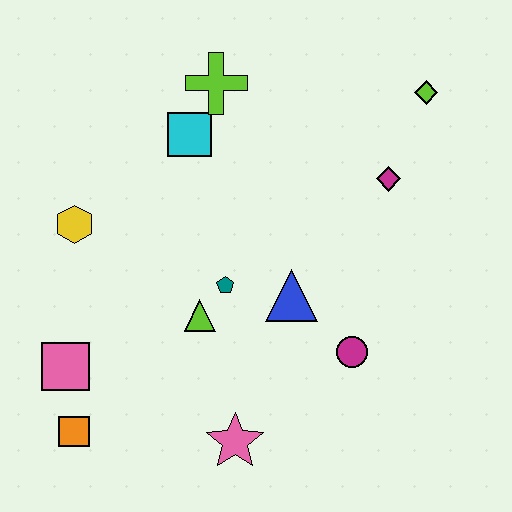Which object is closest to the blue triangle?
The teal pentagon is closest to the blue triangle.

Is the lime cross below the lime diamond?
No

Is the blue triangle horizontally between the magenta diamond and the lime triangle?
Yes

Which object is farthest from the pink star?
The lime diamond is farthest from the pink star.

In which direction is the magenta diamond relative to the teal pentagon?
The magenta diamond is to the right of the teal pentagon.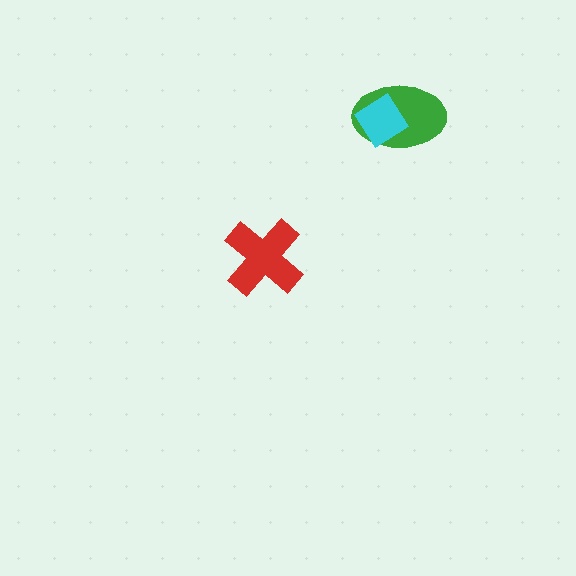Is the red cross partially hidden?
No, no other shape covers it.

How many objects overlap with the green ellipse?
1 object overlaps with the green ellipse.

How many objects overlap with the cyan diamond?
1 object overlaps with the cyan diamond.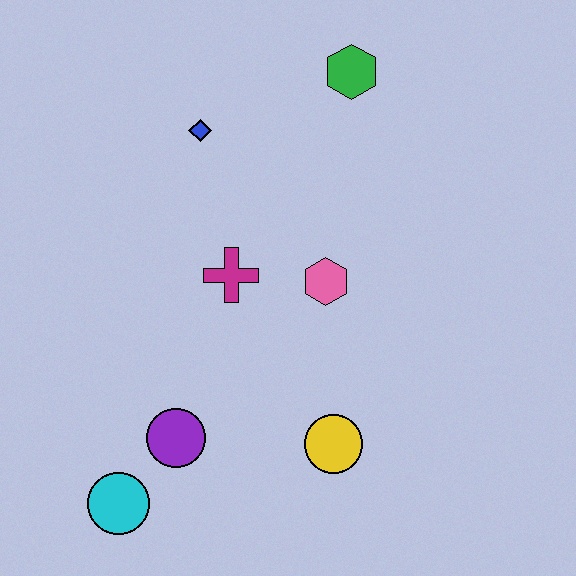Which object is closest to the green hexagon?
The blue diamond is closest to the green hexagon.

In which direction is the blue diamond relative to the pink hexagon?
The blue diamond is above the pink hexagon.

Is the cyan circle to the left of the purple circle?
Yes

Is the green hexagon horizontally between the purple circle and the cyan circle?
No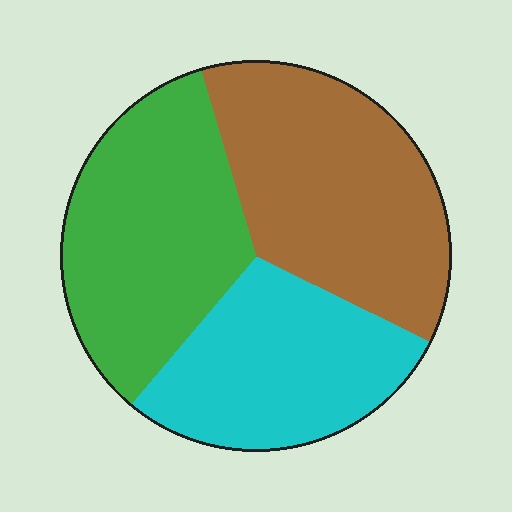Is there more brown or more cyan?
Brown.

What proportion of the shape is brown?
Brown takes up about three eighths (3/8) of the shape.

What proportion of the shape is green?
Green covers about 35% of the shape.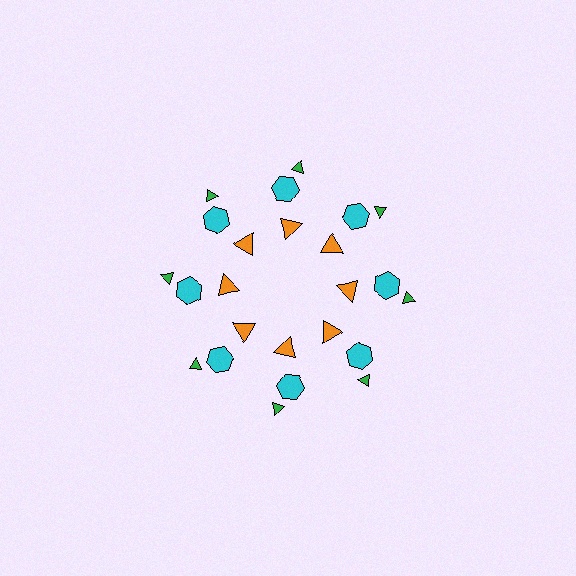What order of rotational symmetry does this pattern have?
This pattern has 8-fold rotational symmetry.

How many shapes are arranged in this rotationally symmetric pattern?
There are 24 shapes, arranged in 8 groups of 3.